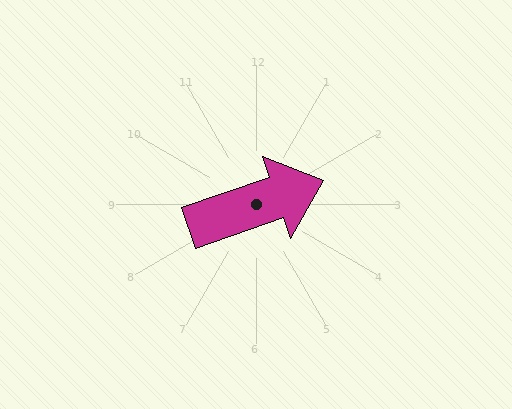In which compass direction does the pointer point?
East.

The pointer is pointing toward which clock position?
Roughly 2 o'clock.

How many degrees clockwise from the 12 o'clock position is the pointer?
Approximately 71 degrees.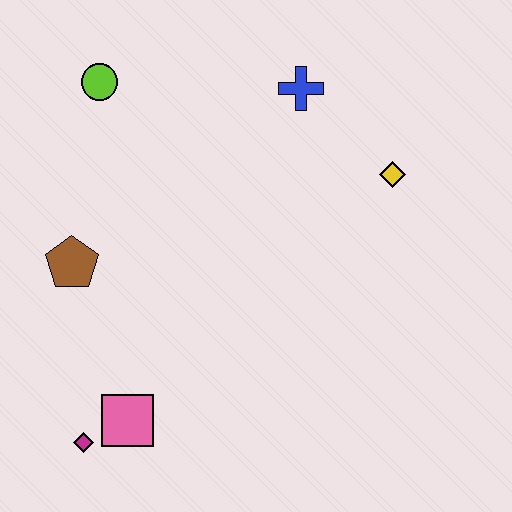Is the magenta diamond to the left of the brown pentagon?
No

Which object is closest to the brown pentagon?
The pink square is closest to the brown pentagon.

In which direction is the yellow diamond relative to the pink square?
The yellow diamond is to the right of the pink square.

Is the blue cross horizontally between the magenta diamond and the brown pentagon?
No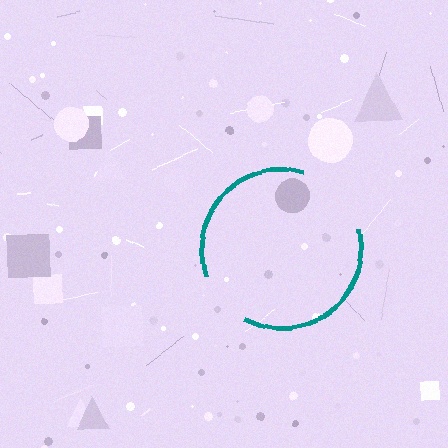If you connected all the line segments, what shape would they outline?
They would outline a circle.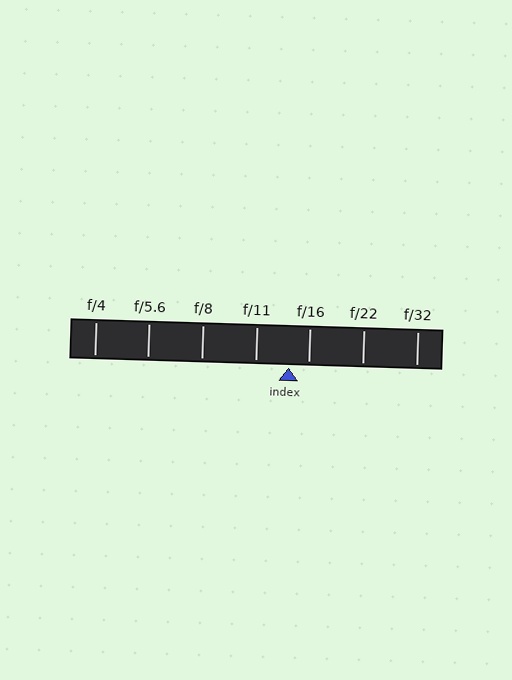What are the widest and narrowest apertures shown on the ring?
The widest aperture shown is f/4 and the narrowest is f/32.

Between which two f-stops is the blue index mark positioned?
The index mark is between f/11 and f/16.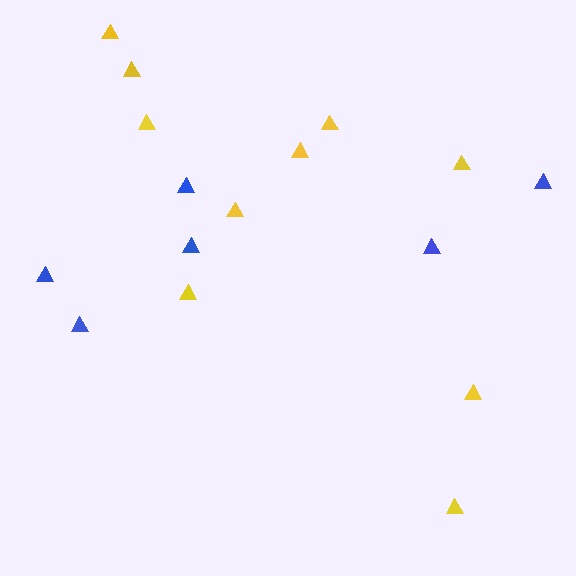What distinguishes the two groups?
There are 2 groups: one group of yellow triangles (10) and one group of blue triangles (6).